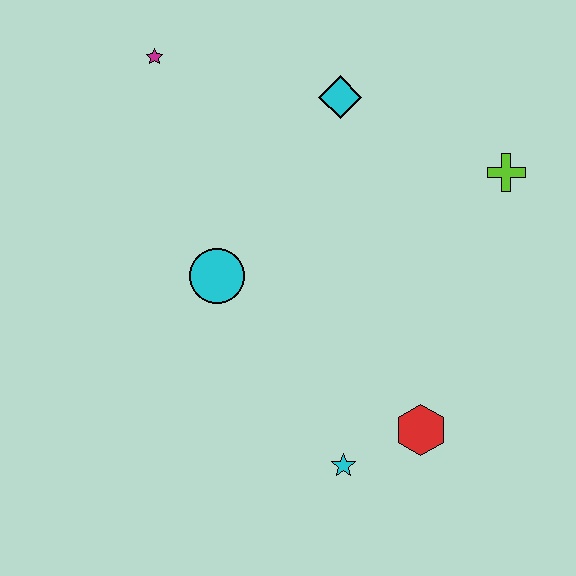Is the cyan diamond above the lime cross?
Yes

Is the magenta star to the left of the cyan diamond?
Yes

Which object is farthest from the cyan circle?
The lime cross is farthest from the cyan circle.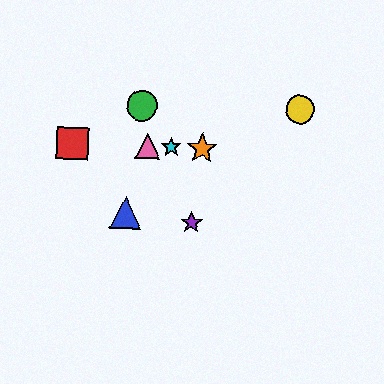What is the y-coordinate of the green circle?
The green circle is at y≈106.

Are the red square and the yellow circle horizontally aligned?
No, the red square is at y≈143 and the yellow circle is at y≈110.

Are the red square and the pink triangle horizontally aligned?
Yes, both are at y≈143.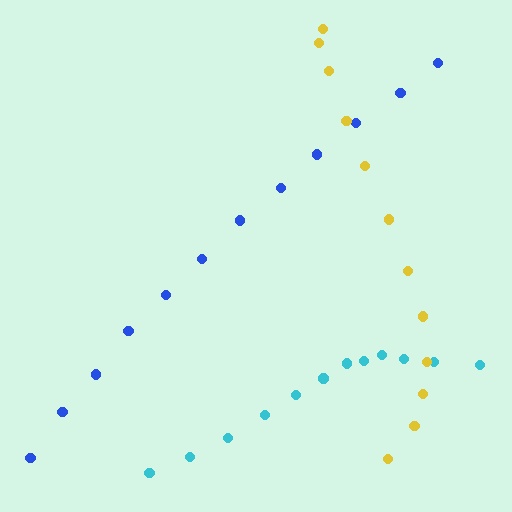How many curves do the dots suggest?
There are 3 distinct paths.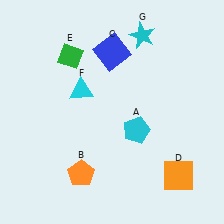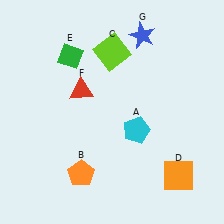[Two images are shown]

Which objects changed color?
C changed from blue to lime. F changed from cyan to red. G changed from cyan to blue.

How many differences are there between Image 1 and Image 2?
There are 3 differences between the two images.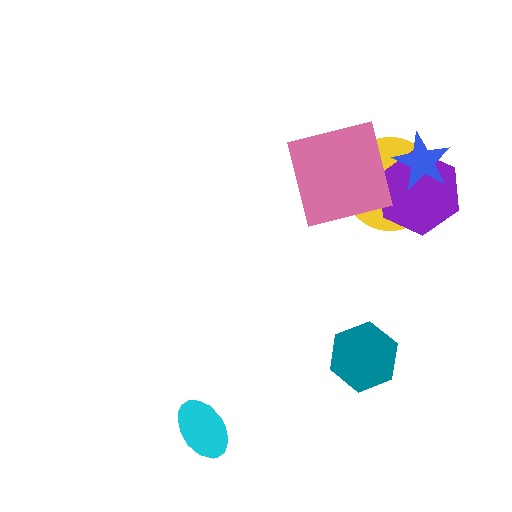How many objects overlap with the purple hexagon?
2 objects overlap with the purple hexagon.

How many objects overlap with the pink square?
1 object overlaps with the pink square.